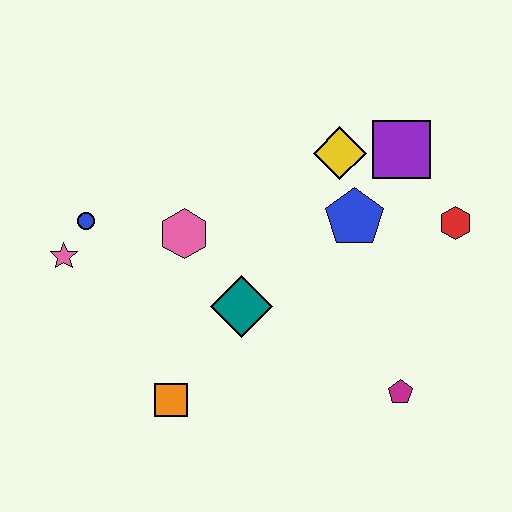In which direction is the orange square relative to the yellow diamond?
The orange square is below the yellow diamond.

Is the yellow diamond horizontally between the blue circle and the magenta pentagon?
Yes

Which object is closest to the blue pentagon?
The yellow diamond is closest to the blue pentagon.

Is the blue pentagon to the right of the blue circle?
Yes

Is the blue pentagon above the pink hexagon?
Yes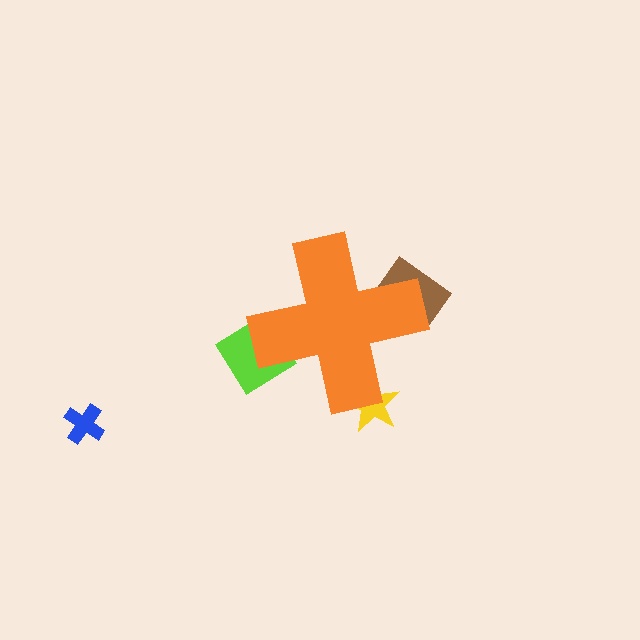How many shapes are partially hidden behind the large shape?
4 shapes are partially hidden.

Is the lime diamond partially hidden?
Yes, the lime diamond is partially hidden behind the orange cross.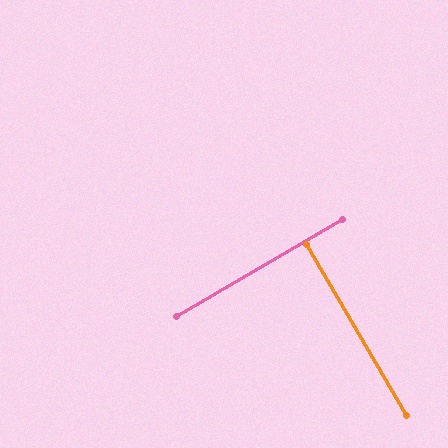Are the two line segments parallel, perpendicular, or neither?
Perpendicular — they meet at approximately 90°.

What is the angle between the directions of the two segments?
Approximately 90 degrees.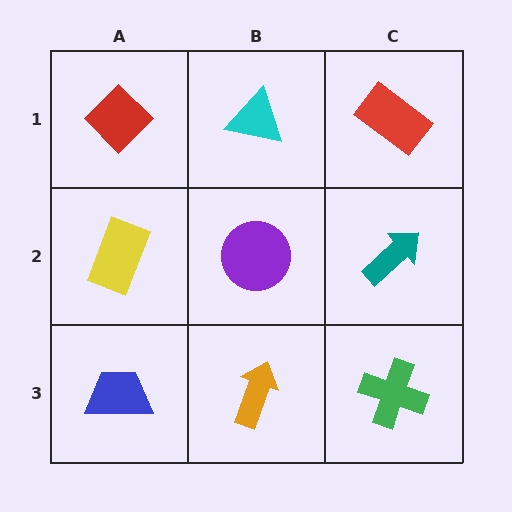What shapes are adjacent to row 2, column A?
A red diamond (row 1, column A), a blue trapezoid (row 3, column A), a purple circle (row 2, column B).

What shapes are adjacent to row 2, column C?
A red rectangle (row 1, column C), a green cross (row 3, column C), a purple circle (row 2, column B).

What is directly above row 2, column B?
A cyan triangle.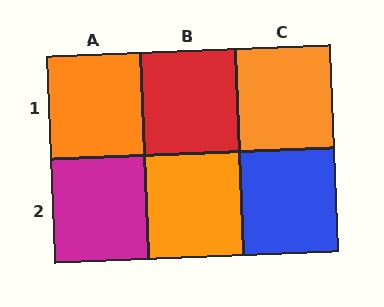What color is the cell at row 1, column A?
Orange.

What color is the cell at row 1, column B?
Red.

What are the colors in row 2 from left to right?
Magenta, orange, blue.